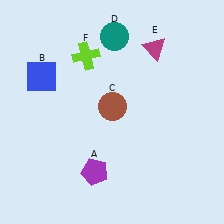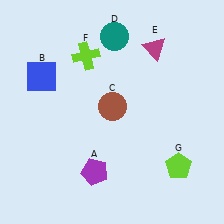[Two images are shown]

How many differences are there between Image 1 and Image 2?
There is 1 difference between the two images.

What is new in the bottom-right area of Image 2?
A lime pentagon (G) was added in the bottom-right area of Image 2.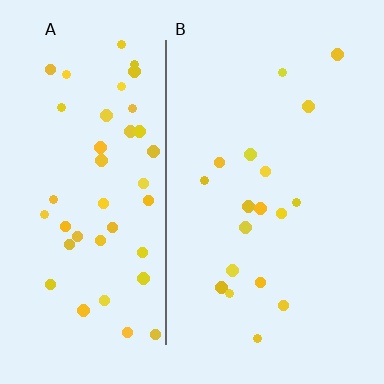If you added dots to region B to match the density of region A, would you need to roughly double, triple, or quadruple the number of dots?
Approximately double.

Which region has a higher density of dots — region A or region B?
A (the left).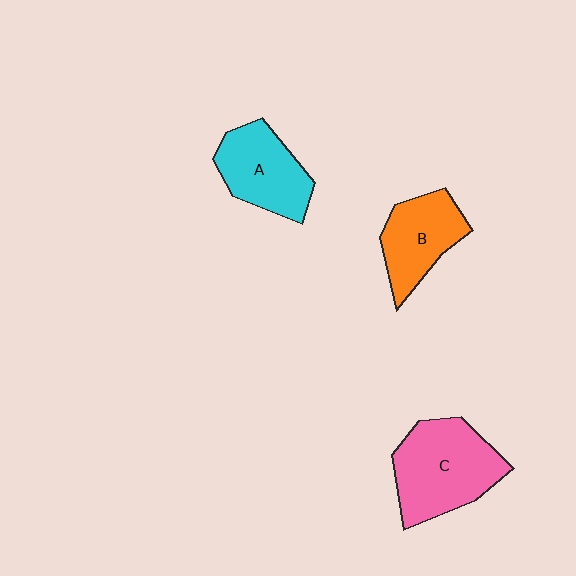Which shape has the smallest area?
Shape B (orange).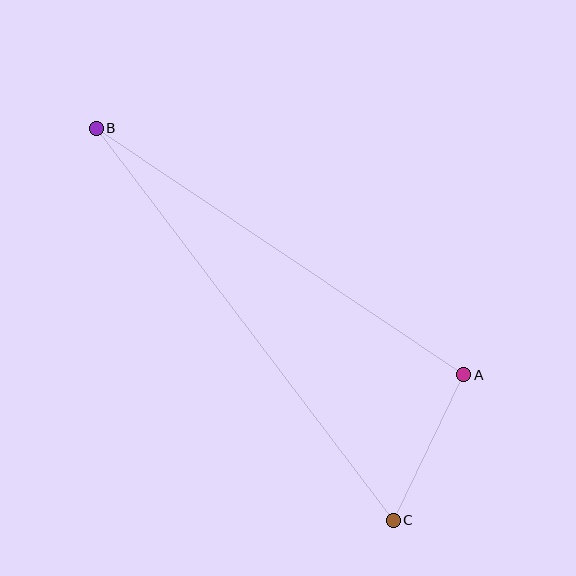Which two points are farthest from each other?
Points B and C are farthest from each other.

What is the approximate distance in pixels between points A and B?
The distance between A and B is approximately 443 pixels.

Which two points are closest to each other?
Points A and C are closest to each other.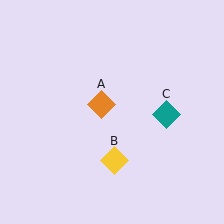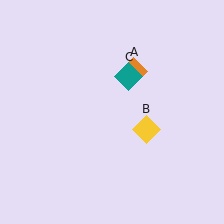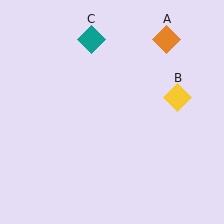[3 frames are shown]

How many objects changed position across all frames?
3 objects changed position: orange diamond (object A), yellow diamond (object B), teal diamond (object C).